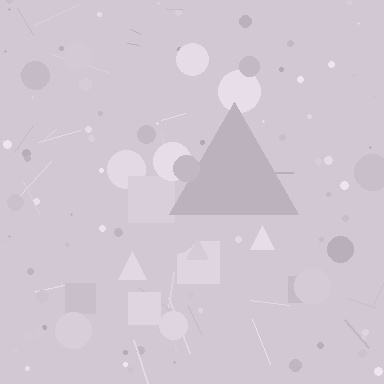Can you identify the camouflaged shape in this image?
The camouflaged shape is a triangle.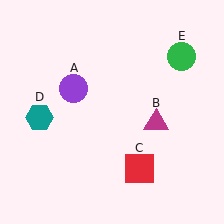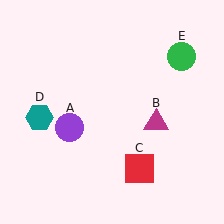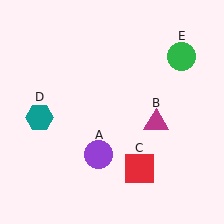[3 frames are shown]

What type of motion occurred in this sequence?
The purple circle (object A) rotated counterclockwise around the center of the scene.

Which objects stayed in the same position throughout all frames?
Magenta triangle (object B) and red square (object C) and teal hexagon (object D) and green circle (object E) remained stationary.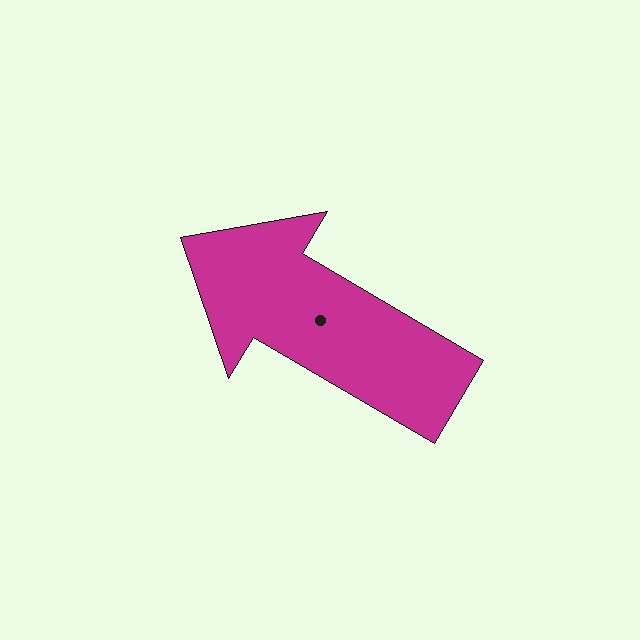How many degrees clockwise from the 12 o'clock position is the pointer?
Approximately 301 degrees.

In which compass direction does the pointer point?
Northwest.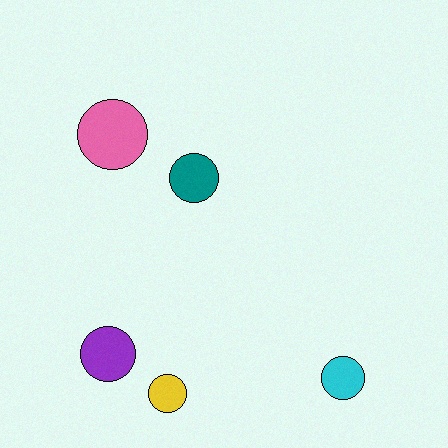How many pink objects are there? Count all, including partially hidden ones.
There is 1 pink object.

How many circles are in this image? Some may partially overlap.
There are 5 circles.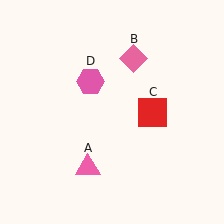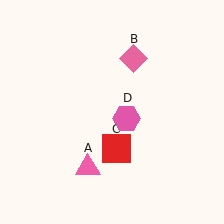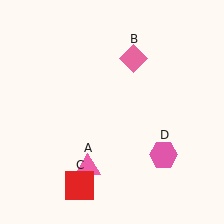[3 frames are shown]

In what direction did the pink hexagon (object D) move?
The pink hexagon (object D) moved down and to the right.